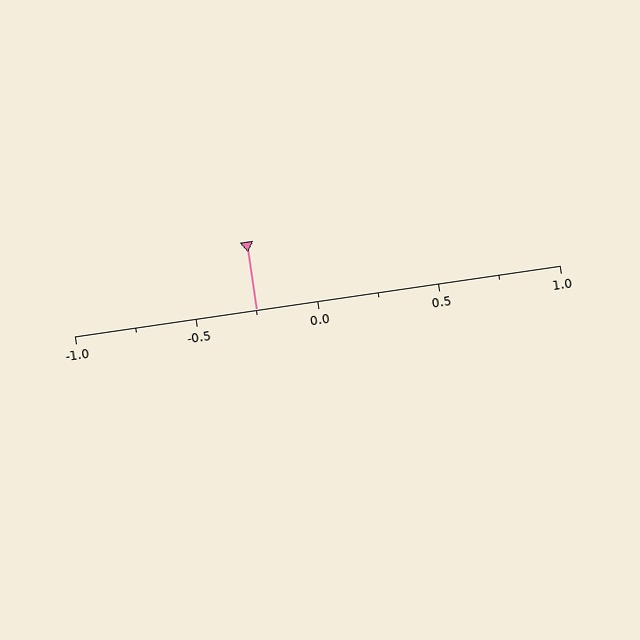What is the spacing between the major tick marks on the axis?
The major ticks are spaced 0.5 apart.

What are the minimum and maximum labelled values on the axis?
The axis runs from -1.0 to 1.0.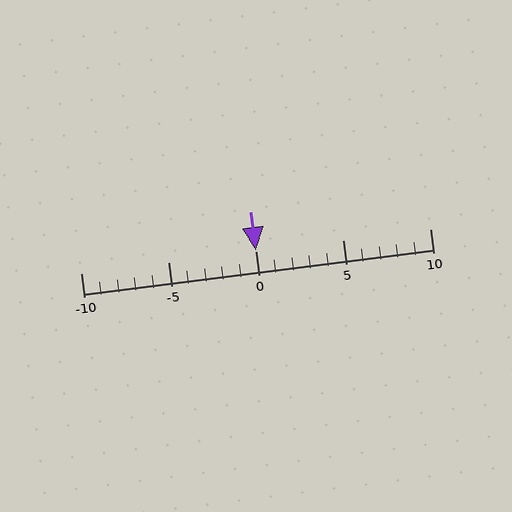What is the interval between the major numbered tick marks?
The major tick marks are spaced 5 units apart.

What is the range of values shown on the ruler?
The ruler shows values from -10 to 10.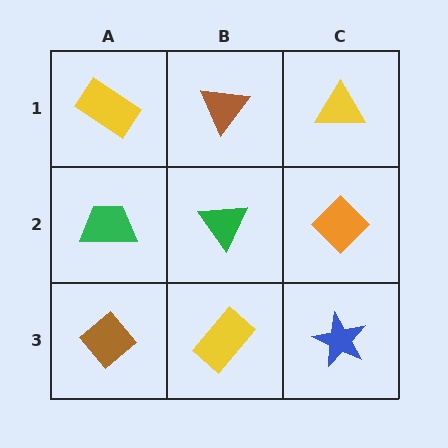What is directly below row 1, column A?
A green trapezoid.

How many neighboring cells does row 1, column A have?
2.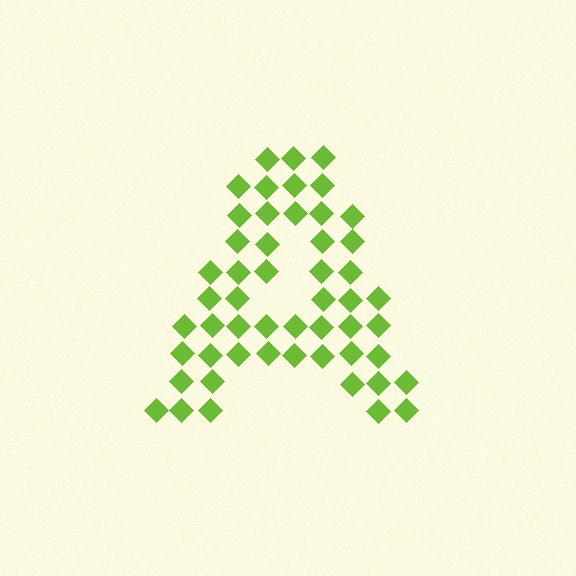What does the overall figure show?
The overall figure shows the letter A.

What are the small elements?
The small elements are diamonds.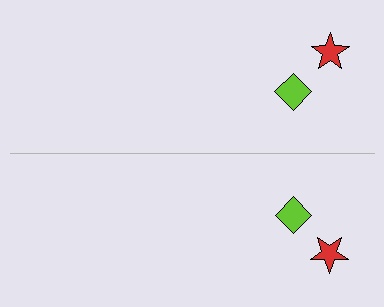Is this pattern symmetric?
Yes, this pattern has bilateral (reflection) symmetry.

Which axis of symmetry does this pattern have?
The pattern has a horizontal axis of symmetry running through the center of the image.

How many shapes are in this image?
There are 4 shapes in this image.